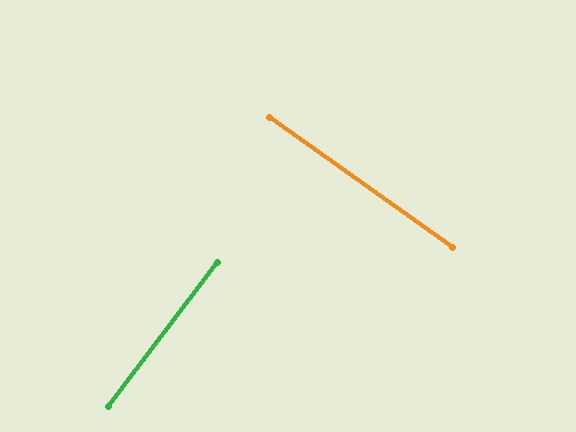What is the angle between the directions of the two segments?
Approximately 88 degrees.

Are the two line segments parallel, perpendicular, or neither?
Perpendicular — they meet at approximately 88°.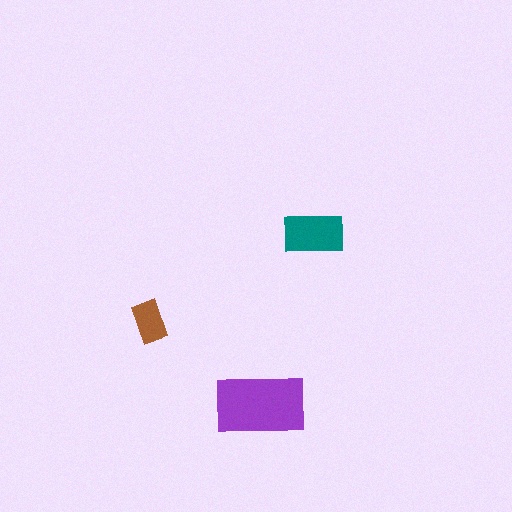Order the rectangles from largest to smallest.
the purple one, the teal one, the brown one.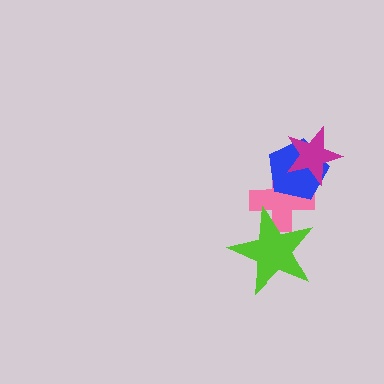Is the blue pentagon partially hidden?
Yes, it is partially covered by another shape.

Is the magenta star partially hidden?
No, no other shape covers it.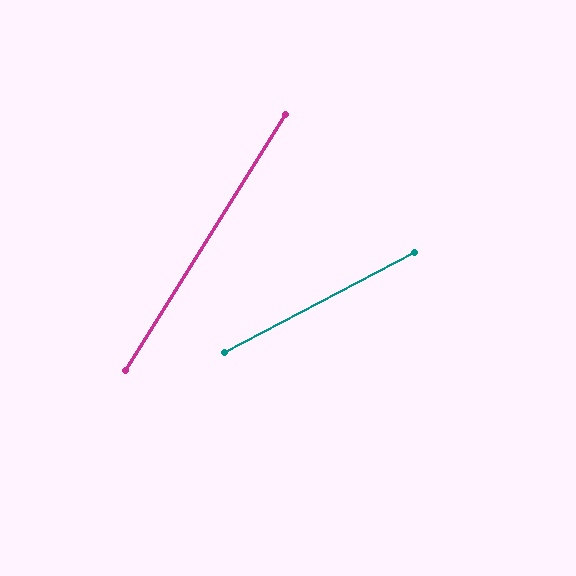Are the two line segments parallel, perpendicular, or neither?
Neither parallel nor perpendicular — they differ by about 30°.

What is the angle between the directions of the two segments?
Approximately 30 degrees.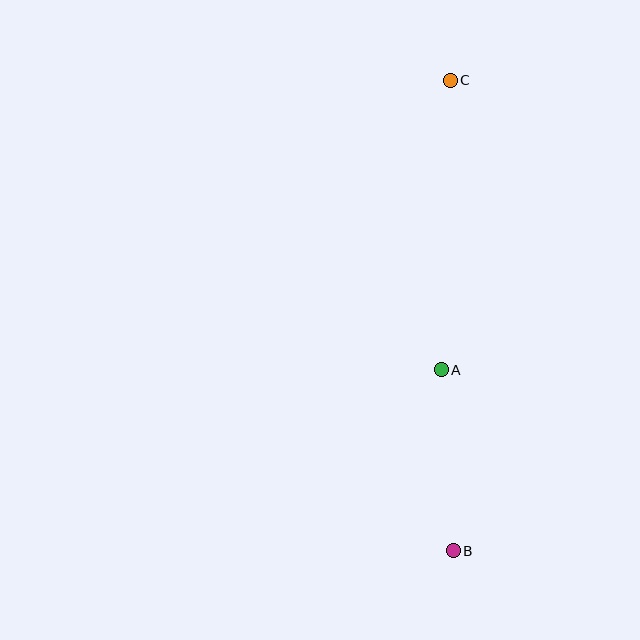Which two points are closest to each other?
Points A and B are closest to each other.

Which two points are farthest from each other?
Points B and C are farthest from each other.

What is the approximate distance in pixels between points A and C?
The distance between A and C is approximately 290 pixels.